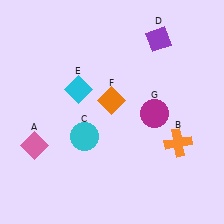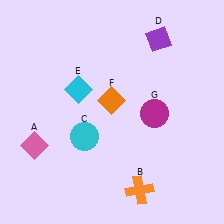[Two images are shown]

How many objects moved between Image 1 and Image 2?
1 object moved between the two images.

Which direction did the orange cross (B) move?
The orange cross (B) moved down.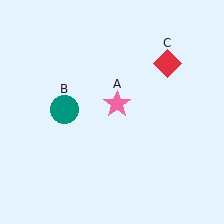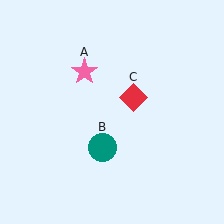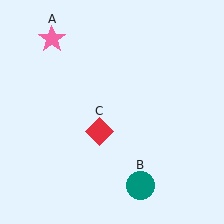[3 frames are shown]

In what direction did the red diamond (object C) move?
The red diamond (object C) moved down and to the left.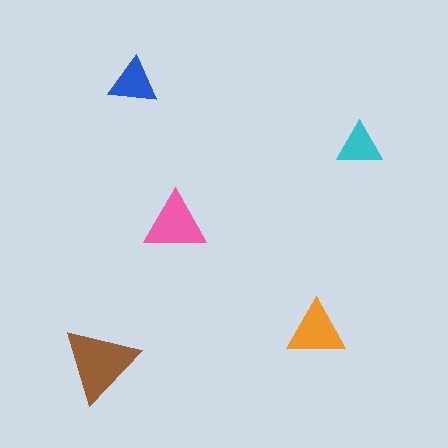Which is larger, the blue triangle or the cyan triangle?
The blue one.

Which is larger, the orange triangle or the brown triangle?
The brown one.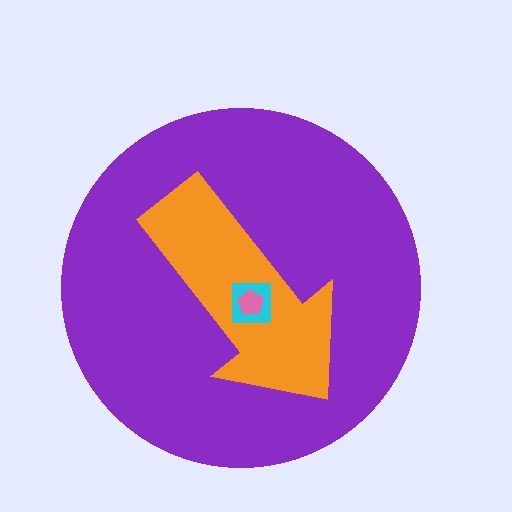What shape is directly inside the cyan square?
The pink pentagon.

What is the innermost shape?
The pink pentagon.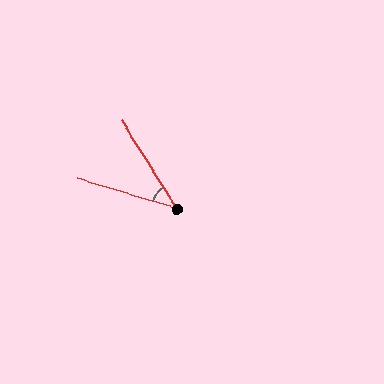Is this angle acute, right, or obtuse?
It is acute.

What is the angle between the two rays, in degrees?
Approximately 41 degrees.